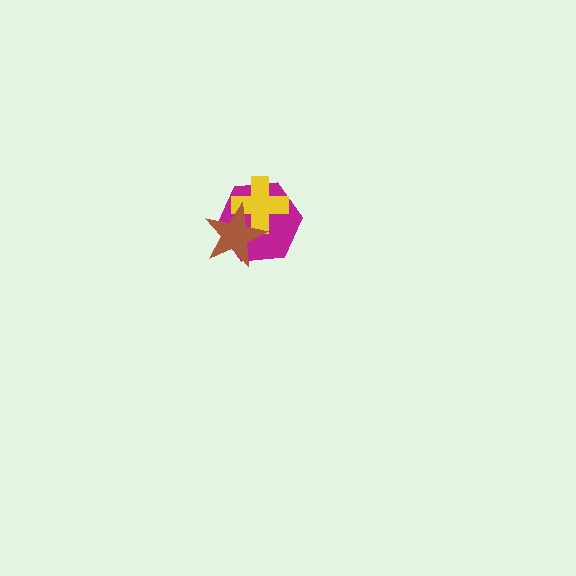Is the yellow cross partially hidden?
Yes, it is partially covered by another shape.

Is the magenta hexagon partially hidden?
Yes, it is partially covered by another shape.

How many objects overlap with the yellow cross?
2 objects overlap with the yellow cross.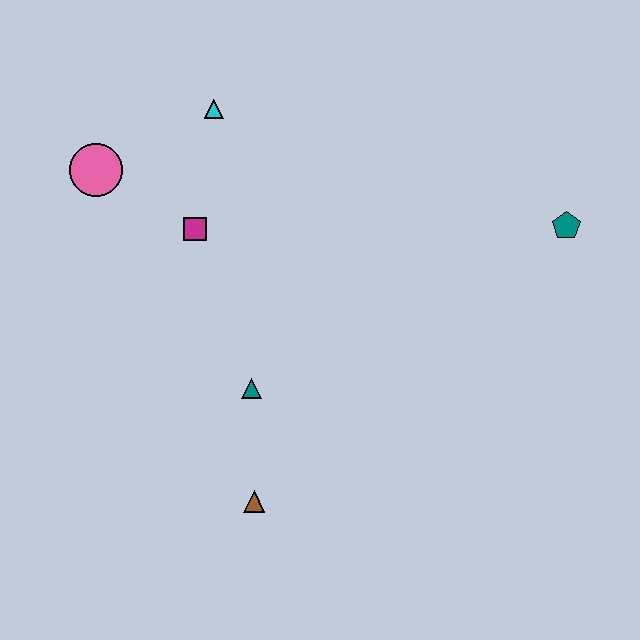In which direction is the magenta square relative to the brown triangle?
The magenta square is above the brown triangle.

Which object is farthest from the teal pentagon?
The pink circle is farthest from the teal pentagon.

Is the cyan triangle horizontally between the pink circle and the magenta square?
No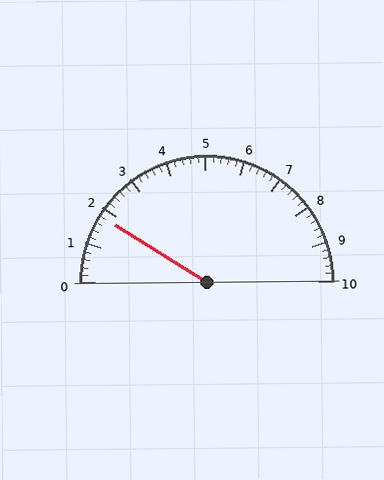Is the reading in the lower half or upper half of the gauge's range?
The reading is in the lower half of the range (0 to 10).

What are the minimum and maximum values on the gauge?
The gauge ranges from 0 to 10.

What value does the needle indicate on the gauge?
The needle indicates approximately 1.8.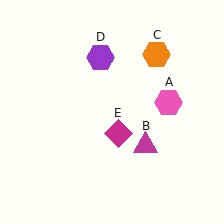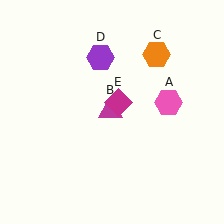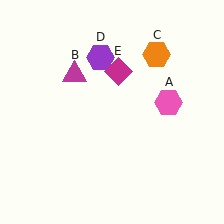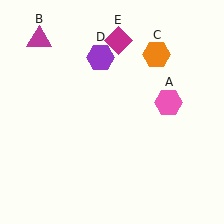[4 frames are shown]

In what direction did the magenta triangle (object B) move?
The magenta triangle (object B) moved up and to the left.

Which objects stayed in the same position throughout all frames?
Pink hexagon (object A) and orange hexagon (object C) and purple hexagon (object D) remained stationary.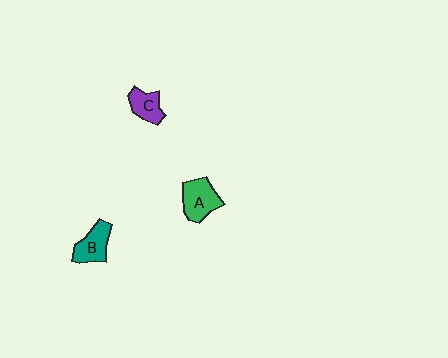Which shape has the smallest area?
Shape C (purple).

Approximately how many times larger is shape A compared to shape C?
Approximately 1.4 times.